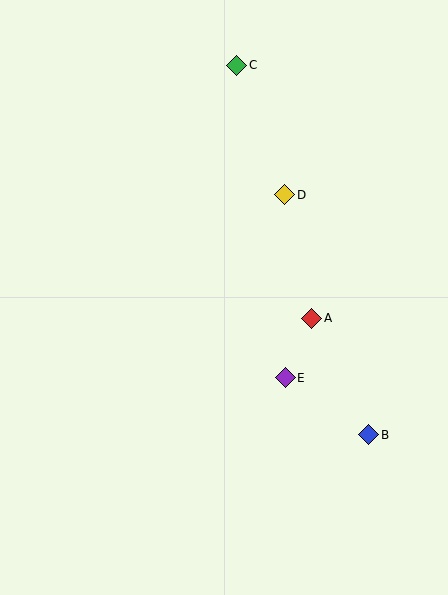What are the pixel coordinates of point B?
Point B is at (369, 435).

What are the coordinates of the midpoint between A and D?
The midpoint between A and D is at (298, 256).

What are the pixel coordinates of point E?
Point E is at (285, 378).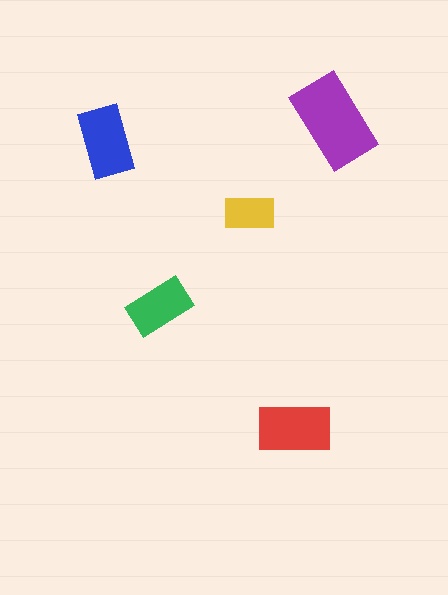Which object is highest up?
The purple rectangle is topmost.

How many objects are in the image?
There are 5 objects in the image.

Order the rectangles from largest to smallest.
the purple one, the red one, the blue one, the green one, the yellow one.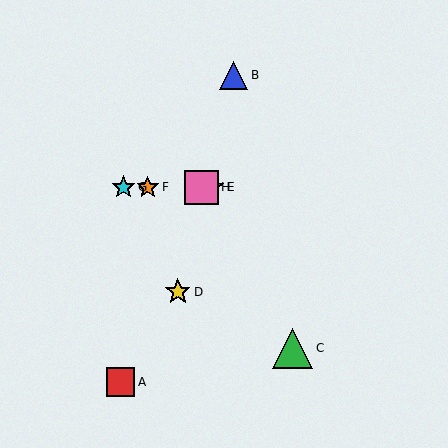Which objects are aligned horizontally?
Objects E, F, G, H are aligned horizontally.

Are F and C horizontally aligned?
No, F is at y≈187 and C is at y≈348.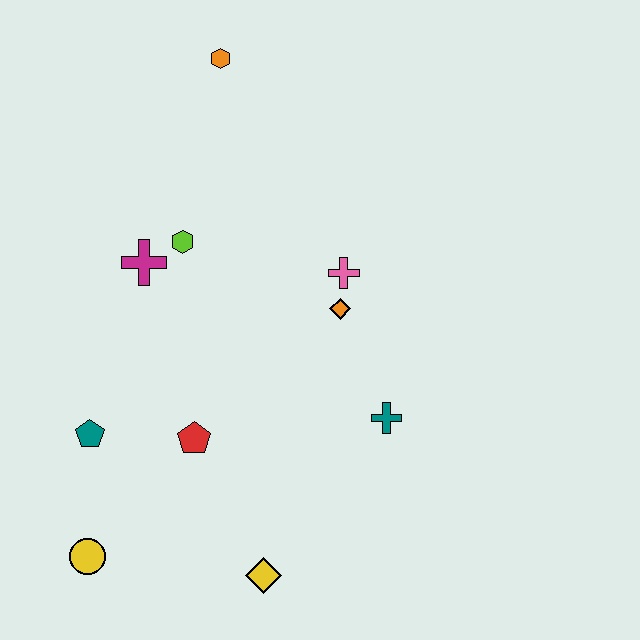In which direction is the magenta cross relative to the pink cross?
The magenta cross is to the left of the pink cross.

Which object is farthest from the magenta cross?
The yellow diamond is farthest from the magenta cross.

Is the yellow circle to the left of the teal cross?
Yes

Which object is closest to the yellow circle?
The teal pentagon is closest to the yellow circle.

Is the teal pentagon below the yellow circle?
No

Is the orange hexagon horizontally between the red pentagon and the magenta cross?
No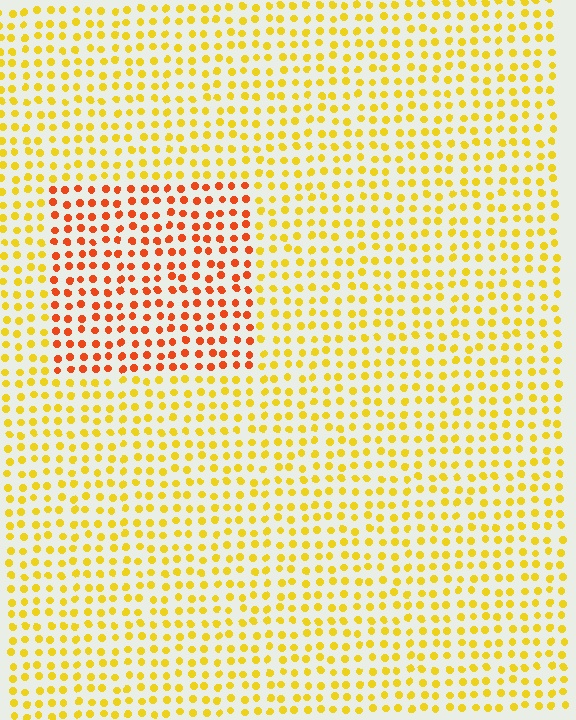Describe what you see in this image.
The image is filled with small yellow elements in a uniform arrangement. A rectangle-shaped region is visible where the elements are tinted to a slightly different hue, forming a subtle color boundary.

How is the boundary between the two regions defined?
The boundary is defined purely by a slight shift in hue (about 40 degrees). Spacing, size, and orientation are identical on both sides.